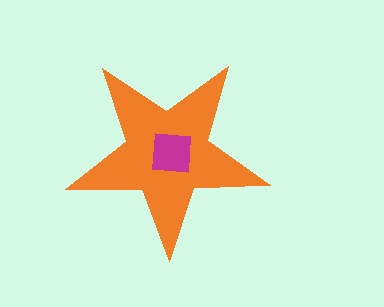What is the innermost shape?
The magenta square.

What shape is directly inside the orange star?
The magenta square.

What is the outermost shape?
The orange star.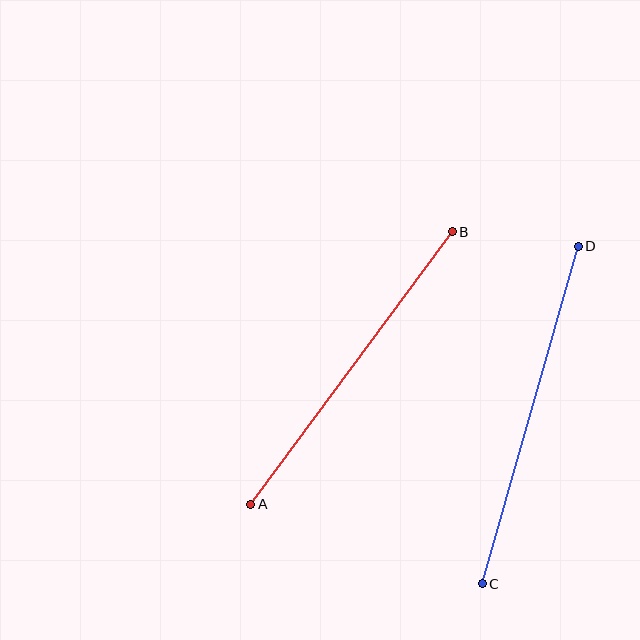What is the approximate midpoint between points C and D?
The midpoint is at approximately (530, 415) pixels.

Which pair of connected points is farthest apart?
Points C and D are farthest apart.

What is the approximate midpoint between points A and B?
The midpoint is at approximately (352, 368) pixels.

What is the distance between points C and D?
The distance is approximately 351 pixels.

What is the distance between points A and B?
The distance is approximately 339 pixels.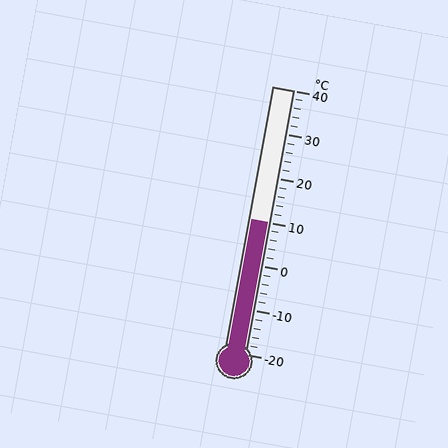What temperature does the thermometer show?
The thermometer shows approximately 10°C.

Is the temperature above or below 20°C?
The temperature is below 20°C.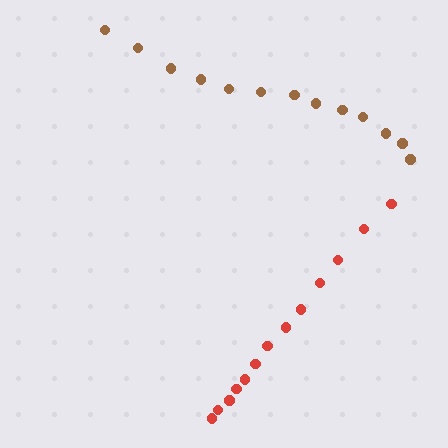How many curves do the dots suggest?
There are 2 distinct paths.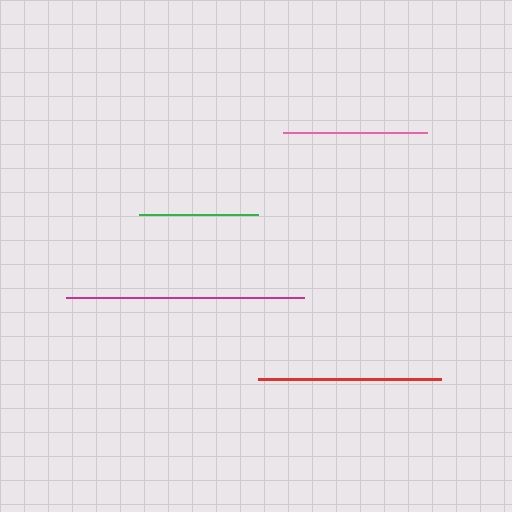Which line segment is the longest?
The magenta line is the longest at approximately 238 pixels.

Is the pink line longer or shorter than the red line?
The red line is longer than the pink line.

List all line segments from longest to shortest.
From longest to shortest: magenta, red, pink, green.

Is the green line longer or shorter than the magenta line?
The magenta line is longer than the green line.